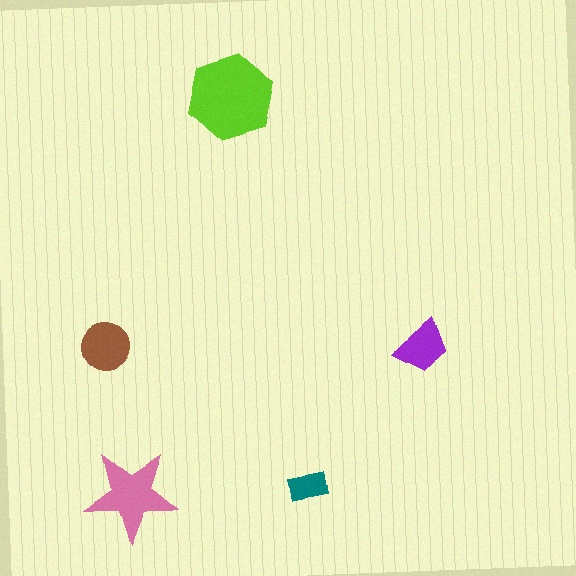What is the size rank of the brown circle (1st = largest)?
3rd.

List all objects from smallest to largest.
The teal rectangle, the purple trapezoid, the brown circle, the pink star, the lime hexagon.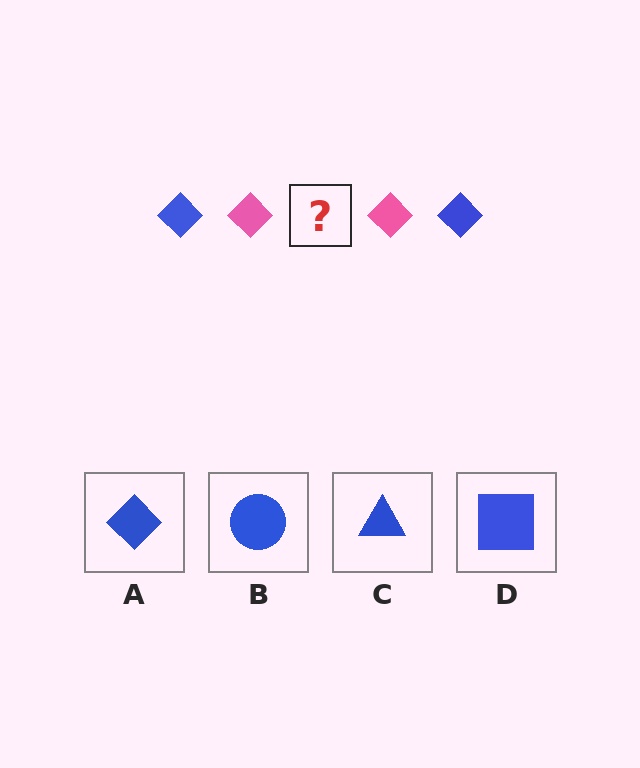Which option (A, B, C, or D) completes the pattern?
A.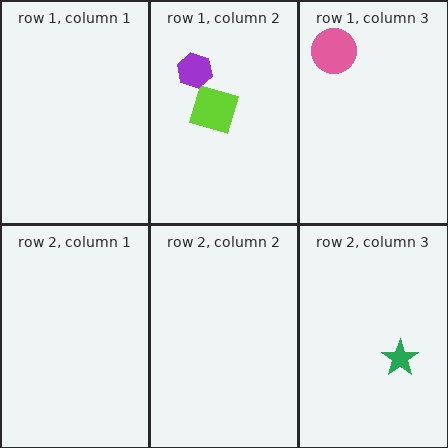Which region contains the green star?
The row 2, column 3 region.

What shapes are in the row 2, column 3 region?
The green star.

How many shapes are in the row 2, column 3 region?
1.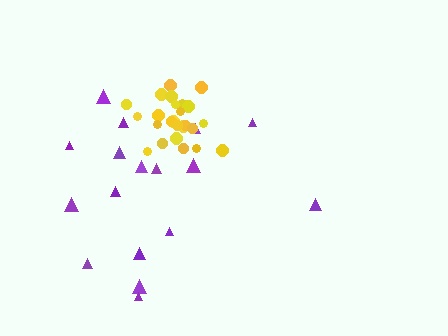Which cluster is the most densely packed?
Yellow.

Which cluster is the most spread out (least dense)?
Purple.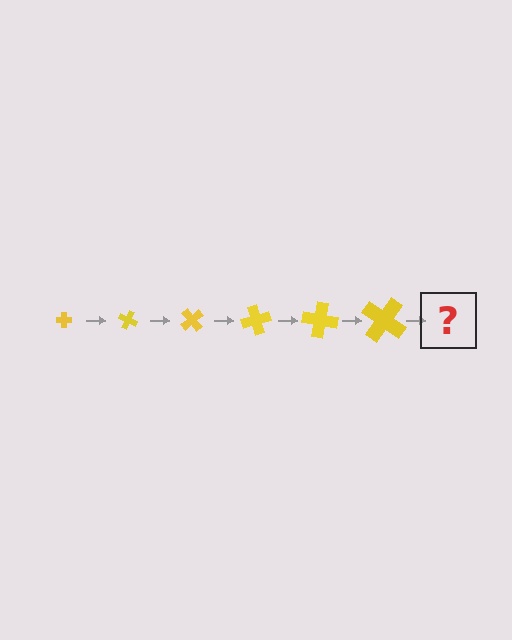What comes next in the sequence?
The next element should be a cross, larger than the previous one and rotated 150 degrees from the start.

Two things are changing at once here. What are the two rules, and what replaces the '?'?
The two rules are that the cross grows larger each step and it rotates 25 degrees each step. The '?' should be a cross, larger than the previous one and rotated 150 degrees from the start.